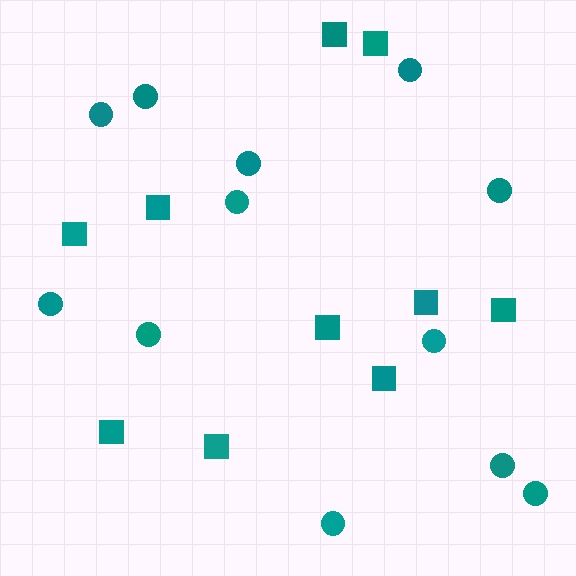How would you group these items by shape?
There are 2 groups: one group of circles (12) and one group of squares (10).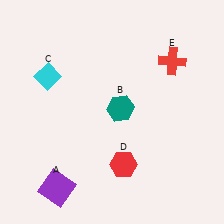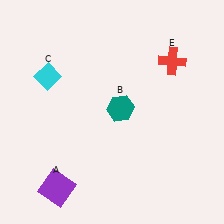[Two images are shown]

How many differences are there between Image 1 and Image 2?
There is 1 difference between the two images.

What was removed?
The red hexagon (D) was removed in Image 2.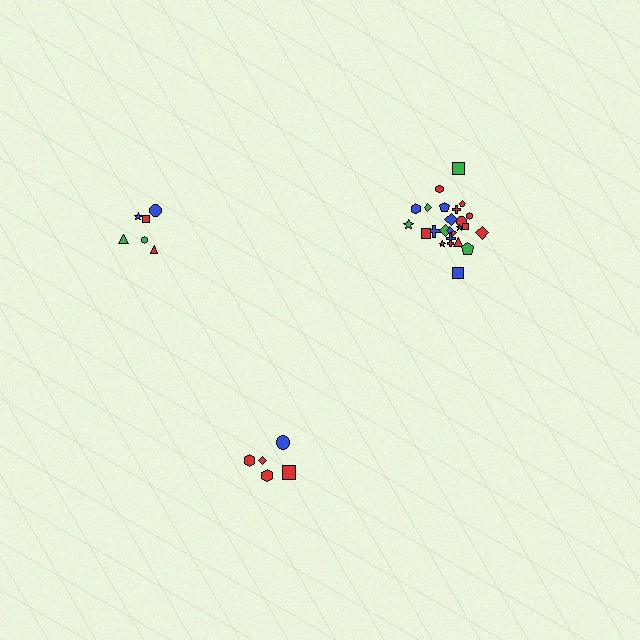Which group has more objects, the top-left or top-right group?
The top-right group.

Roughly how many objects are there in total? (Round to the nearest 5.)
Roughly 35 objects in total.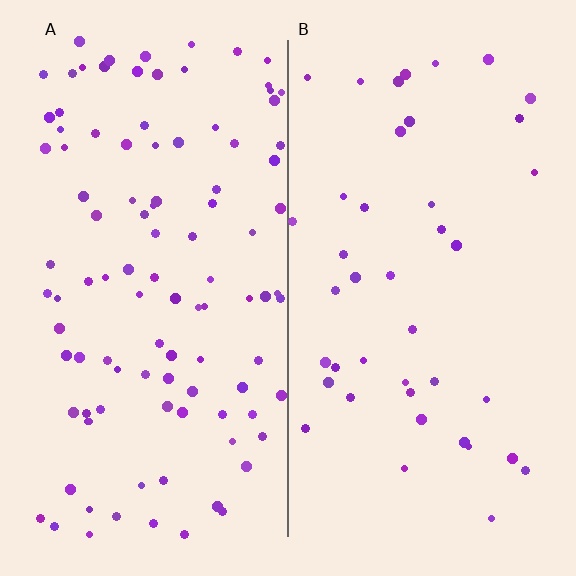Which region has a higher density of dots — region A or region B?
A (the left).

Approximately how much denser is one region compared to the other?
Approximately 2.5× — region A over region B.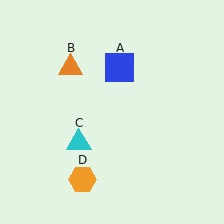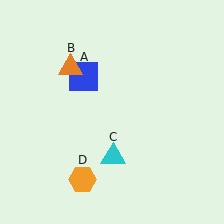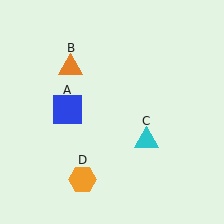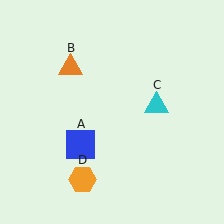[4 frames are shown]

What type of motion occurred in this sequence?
The blue square (object A), cyan triangle (object C) rotated counterclockwise around the center of the scene.